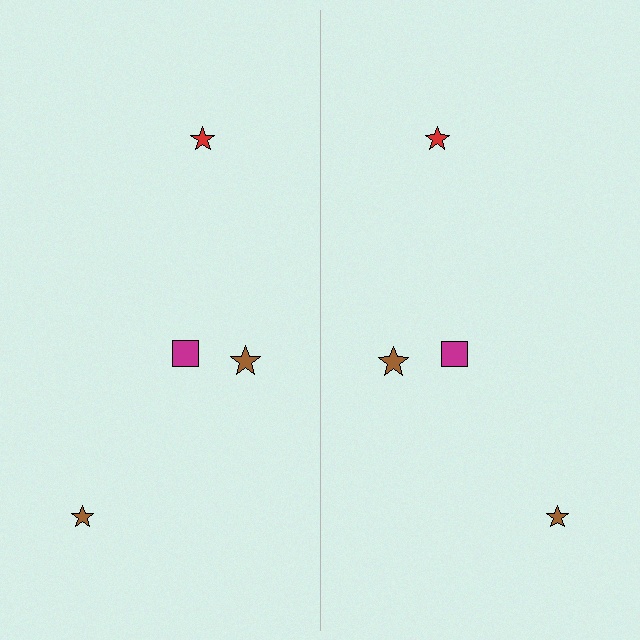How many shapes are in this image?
There are 8 shapes in this image.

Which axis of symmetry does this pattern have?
The pattern has a vertical axis of symmetry running through the center of the image.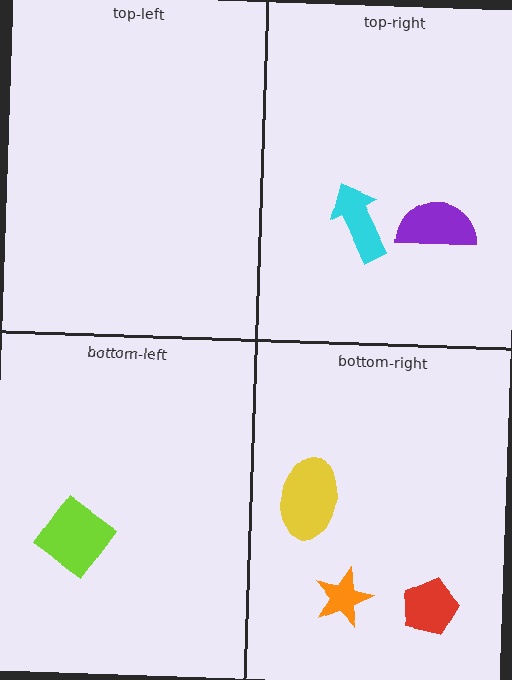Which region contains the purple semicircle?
The top-right region.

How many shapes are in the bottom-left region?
1.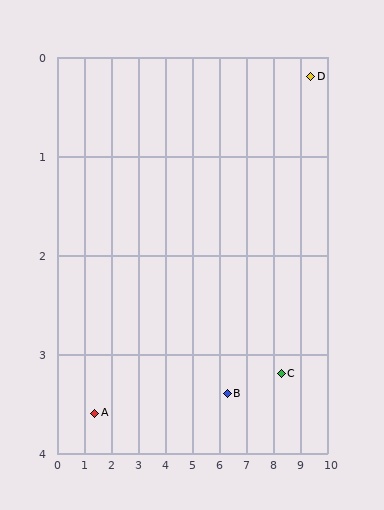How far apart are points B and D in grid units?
Points B and D are about 4.5 grid units apart.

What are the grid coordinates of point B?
Point B is at approximately (6.3, 3.4).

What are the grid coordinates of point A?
Point A is at approximately (1.4, 3.6).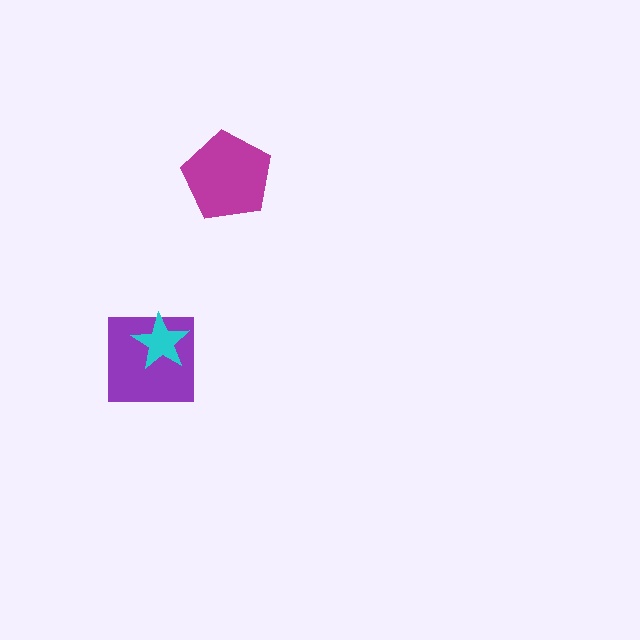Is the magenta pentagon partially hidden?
No, no other shape covers it.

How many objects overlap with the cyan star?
1 object overlaps with the cyan star.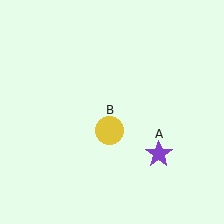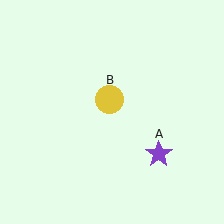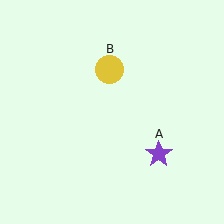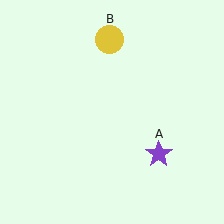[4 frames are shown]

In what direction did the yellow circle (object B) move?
The yellow circle (object B) moved up.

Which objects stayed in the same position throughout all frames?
Purple star (object A) remained stationary.